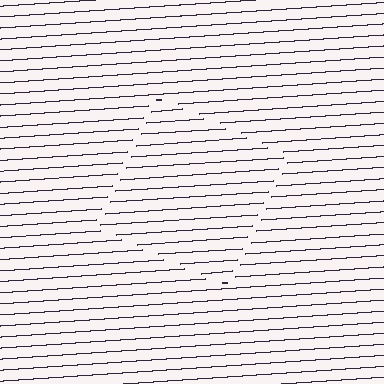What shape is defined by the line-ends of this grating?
An illusory square. The interior of the shape contains the same grating, shifted by half a period — the contour is defined by the phase discontinuity where line-ends from the inner and outer gratings abut.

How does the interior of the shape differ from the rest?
The interior of the shape contains the same grating, shifted by half a period — the contour is defined by the phase discontinuity where line-ends from the inner and outer gratings abut.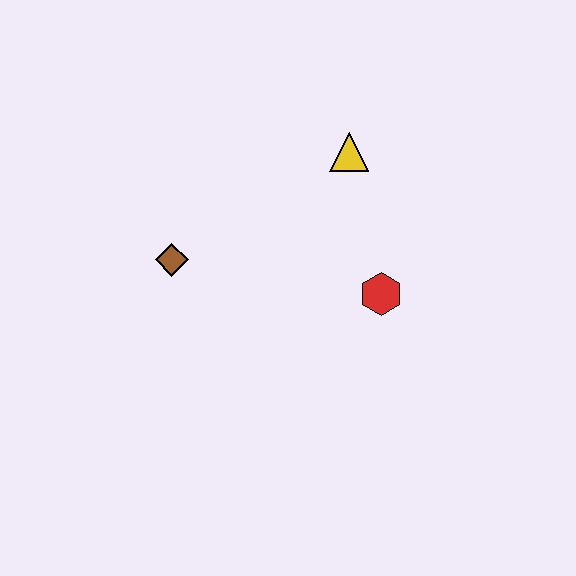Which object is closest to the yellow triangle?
The red hexagon is closest to the yellow triangle.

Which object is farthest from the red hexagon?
The brown diamond is farthest from the red hexagon.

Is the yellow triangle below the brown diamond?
No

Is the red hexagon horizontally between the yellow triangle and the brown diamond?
No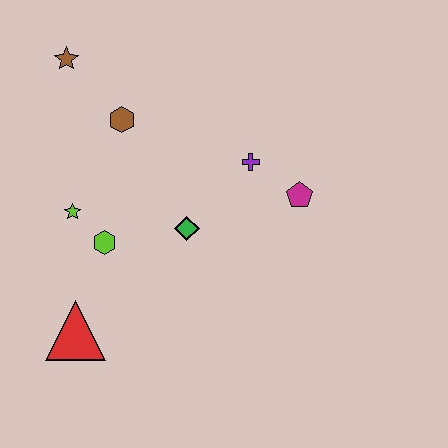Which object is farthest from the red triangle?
The brown star is farthest from the red triangle.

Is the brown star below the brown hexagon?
No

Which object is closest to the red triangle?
The lime hexagon is closest to the red triangle.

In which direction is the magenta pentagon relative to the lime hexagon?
The magenta pentagon is to the right of the lime hexagon.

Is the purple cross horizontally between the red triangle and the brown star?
No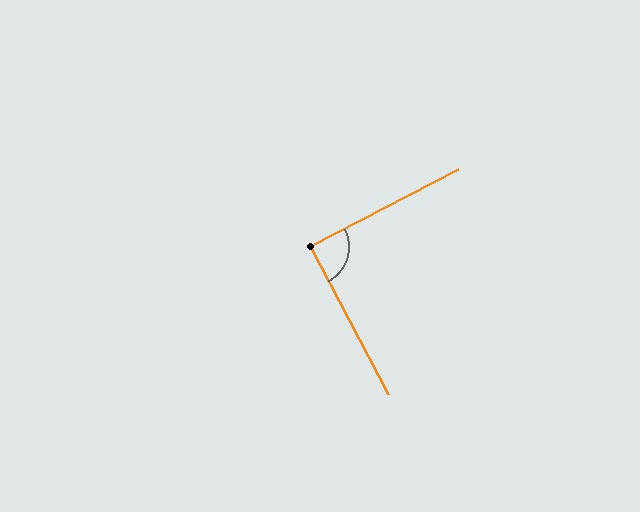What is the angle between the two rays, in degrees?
Approximately 90 degrees.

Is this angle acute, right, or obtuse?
It is approximately a right angle.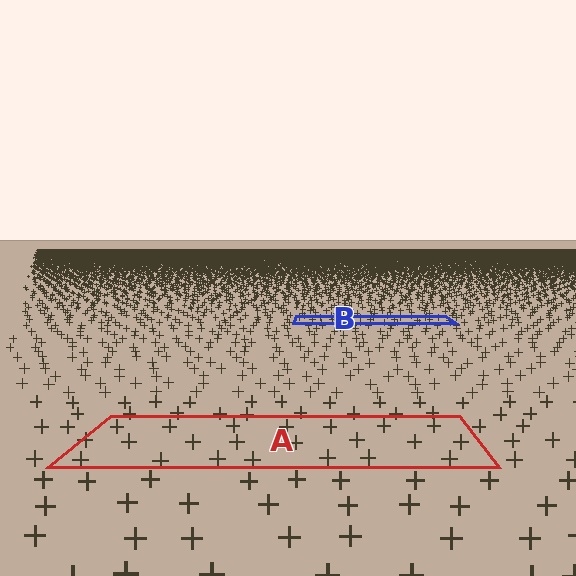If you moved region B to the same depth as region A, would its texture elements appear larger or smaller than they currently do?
They would appear larger. At a closer depth, the same texture elements are projected at a bigger on-screen size.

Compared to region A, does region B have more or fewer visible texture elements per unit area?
Region B has more texture elements per unit area — they are packed more densely because it is farther away.